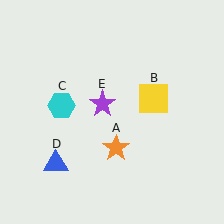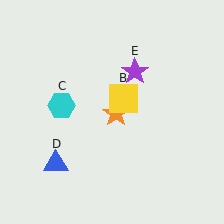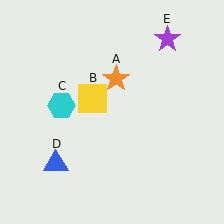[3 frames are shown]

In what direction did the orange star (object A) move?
The orange star (object A) moved up.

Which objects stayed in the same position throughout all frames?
Cyan hexagon (object C) and blue triangle (object D) remained stationary.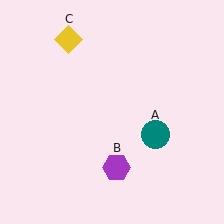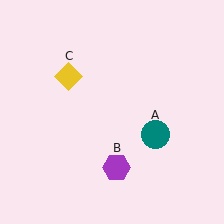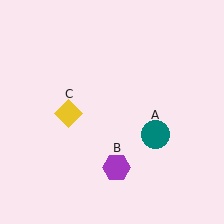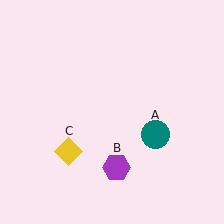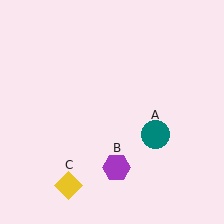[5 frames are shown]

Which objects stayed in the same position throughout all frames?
Teal circle (object A) and purple hexagon (object B) remained stationary.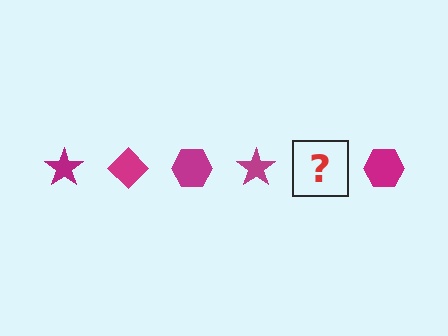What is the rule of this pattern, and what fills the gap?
The rule is that the pattern cycles through star, diamond, hexagon shapes in magenta. The gap should be filled with a magenta diamond.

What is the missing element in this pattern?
The missing element is a magenta diamond.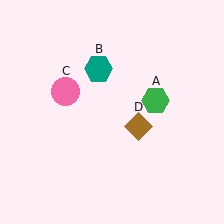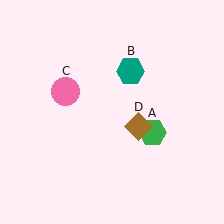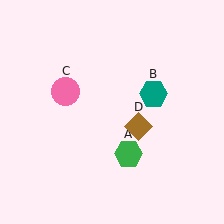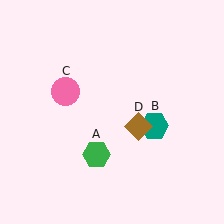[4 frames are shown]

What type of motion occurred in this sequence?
The green hexagon (object A), teal hexagon (object B) rotated clockwise around the center of the scene.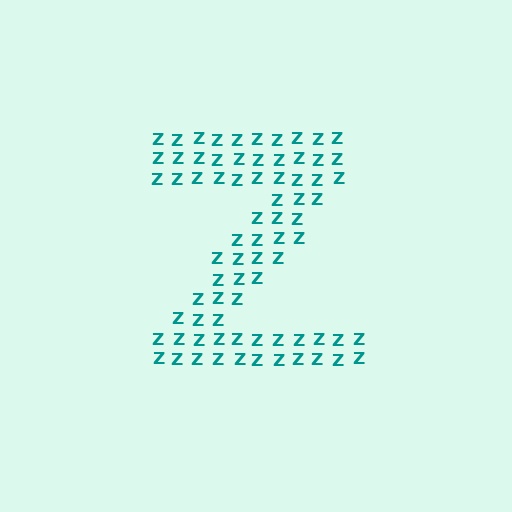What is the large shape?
The large shape is the letter Z.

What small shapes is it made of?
It is made of small letter Z's.